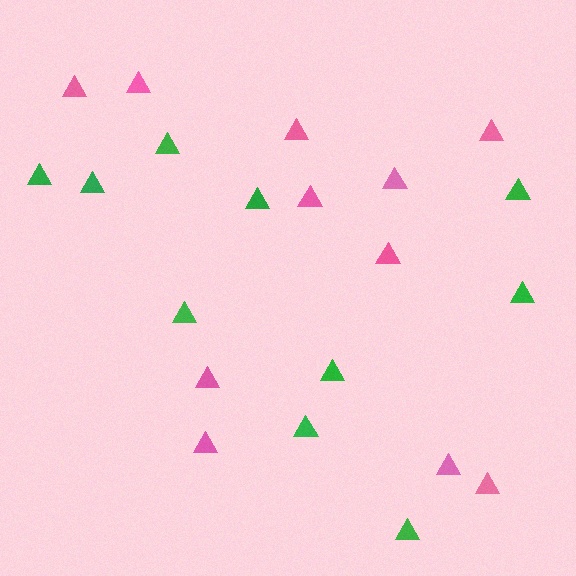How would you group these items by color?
There are 2 groups: one group of pink triangles (11) and one group of green triangles (10).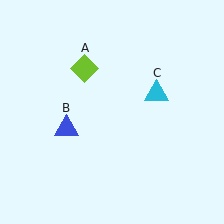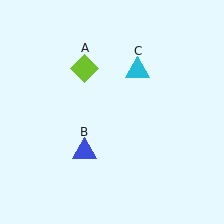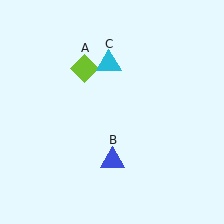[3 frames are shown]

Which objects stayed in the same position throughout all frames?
Lime diamond (object A) remained stationary.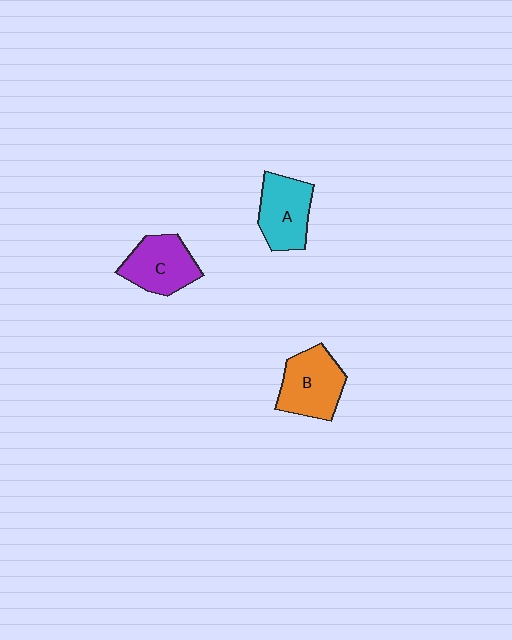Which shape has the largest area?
Shape B (orange).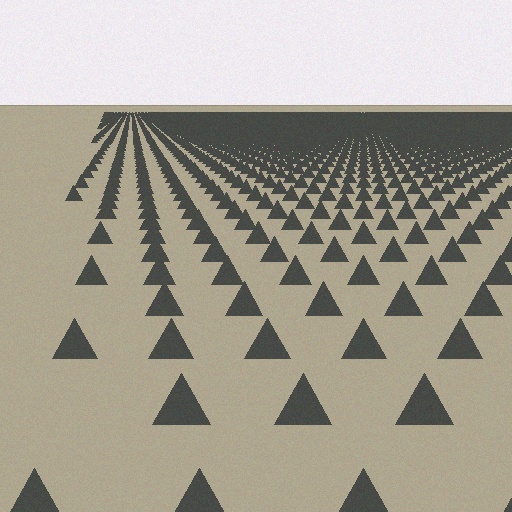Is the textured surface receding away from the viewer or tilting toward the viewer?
The surface is receding away from the viewer. Texture elements get smaller and denser toward the top.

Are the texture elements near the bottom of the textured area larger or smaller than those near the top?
Larger. Near the bottom, elements are closer to the viewer and appear at a bigger on-screen size.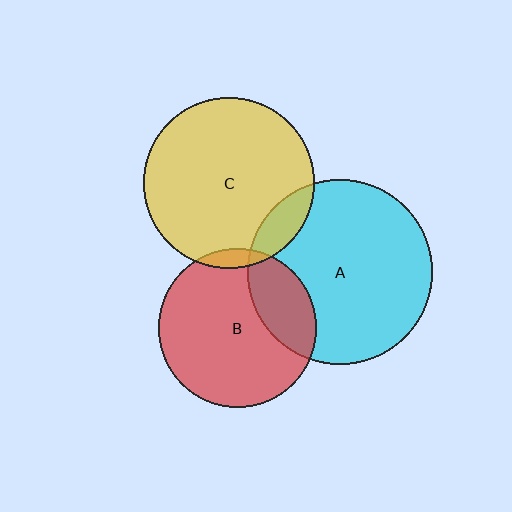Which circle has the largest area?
Circle A (cyan).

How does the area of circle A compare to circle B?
Approximately 1.4 times.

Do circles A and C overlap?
Yes.